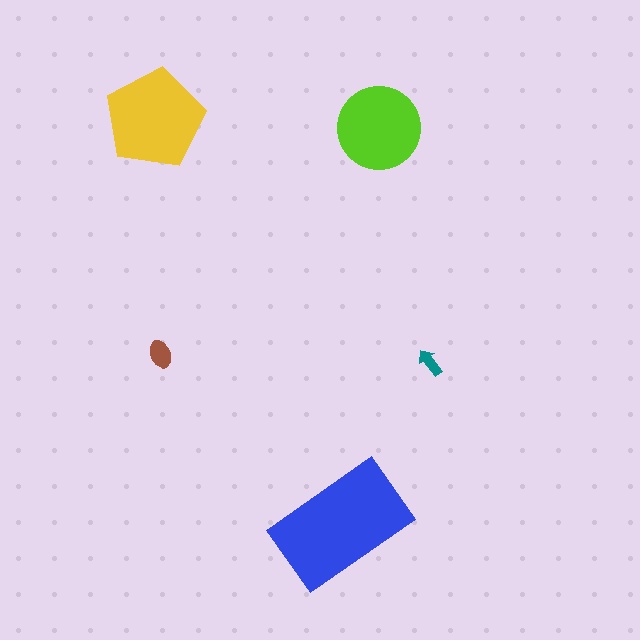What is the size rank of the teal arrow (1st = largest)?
5th.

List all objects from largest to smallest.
The blue rectangle, the yellow pentagon, the lime circle, the brown ellipse, the teal arrow.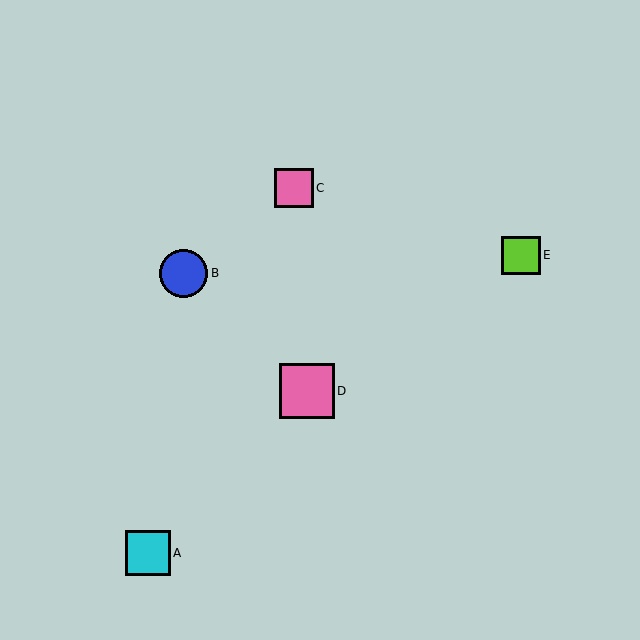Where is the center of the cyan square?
The center of the cyan square is at (148, 553).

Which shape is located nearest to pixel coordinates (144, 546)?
The cyan square (labeled A) at (148, 553) is nearest to that location.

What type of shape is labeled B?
Shape B is a blue circle.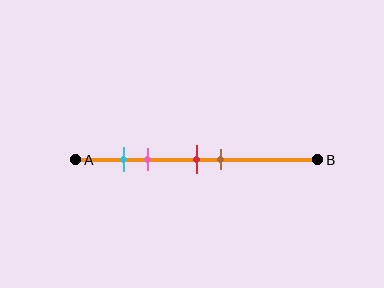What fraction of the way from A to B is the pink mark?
The pink mark is approximately 30% (0.3) of the way from A to B.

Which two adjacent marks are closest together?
The cyan and pink marks are the closest adjacent pair.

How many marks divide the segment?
There are 4 marks dividing the segment.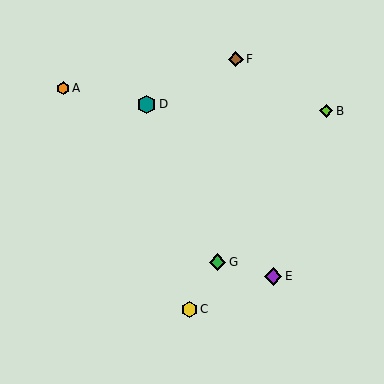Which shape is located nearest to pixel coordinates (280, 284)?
The purple diamond (labeled E) at (273, 276) is nearest to that location.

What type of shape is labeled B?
Shape B is a lime diamond.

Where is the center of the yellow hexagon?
The center of the yellow hexagon is at (189, 309).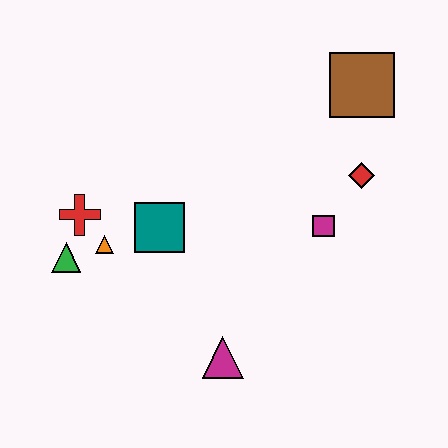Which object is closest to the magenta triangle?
The teal square is closest to the magenta triangle.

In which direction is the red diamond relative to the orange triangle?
The red diamond is to the right of the orange triangle.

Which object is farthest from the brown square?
The green triangle is farthest from the brown square.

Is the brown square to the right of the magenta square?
Yes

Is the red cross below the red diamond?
Yes